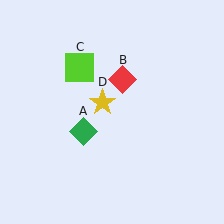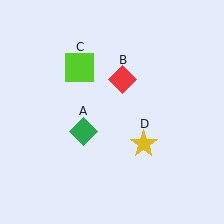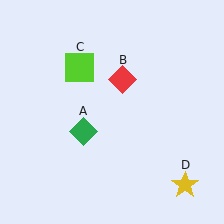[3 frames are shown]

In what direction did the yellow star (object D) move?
The yellow star (object D) moved down and to the right.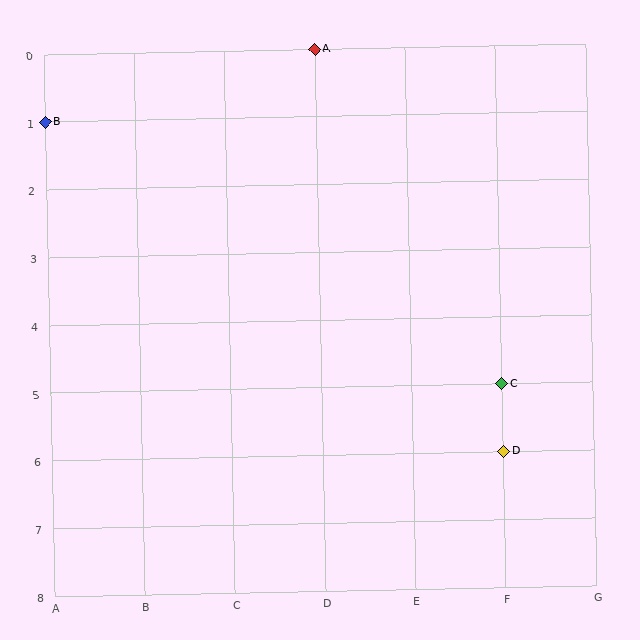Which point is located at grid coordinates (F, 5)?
Point C is at (F, 5).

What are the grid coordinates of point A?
Point A is at grid coordinates (D, 0).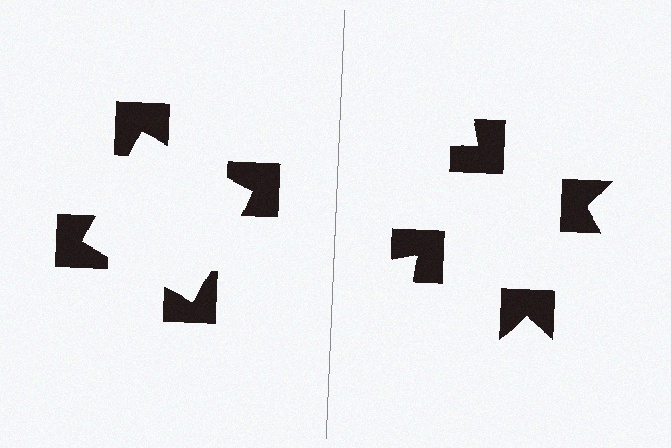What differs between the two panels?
The notched squares are positioned identically on both sides; only the wedge orientations differ. On the left they align to a square; on the right they are misaligned.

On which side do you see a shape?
An illusory square appears on the left side. On the right side the wedge cuts are rotated, so no coherent shape forms.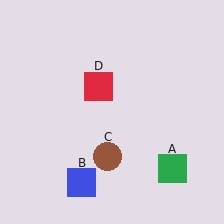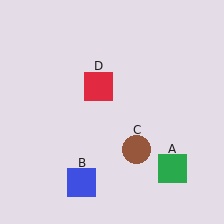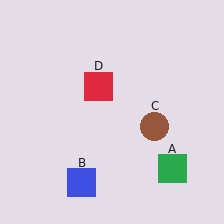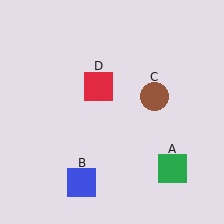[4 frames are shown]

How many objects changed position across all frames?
1 object changed position: brown circle (object C).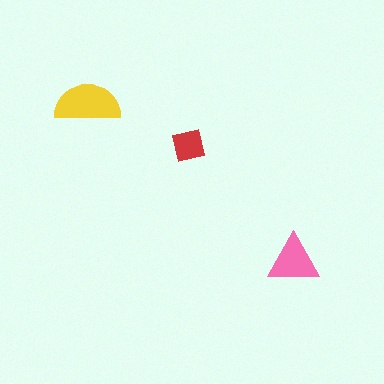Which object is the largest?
The yellow semicircle.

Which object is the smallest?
The red square.